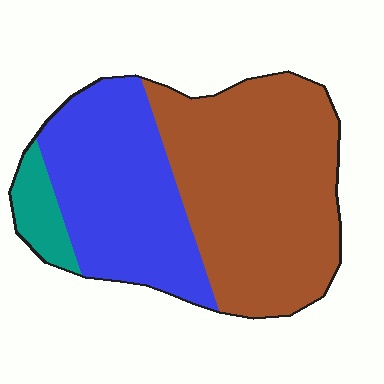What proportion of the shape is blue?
Blue covers roughly 40% of the shape.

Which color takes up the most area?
Brown, at roughly 55%.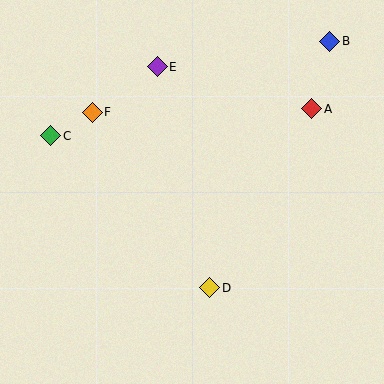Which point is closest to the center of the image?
Point D at (210, 288) is closest to the center.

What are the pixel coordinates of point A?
Point A is at (312, 109).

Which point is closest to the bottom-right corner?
Point D is closest to the bottom-right corner.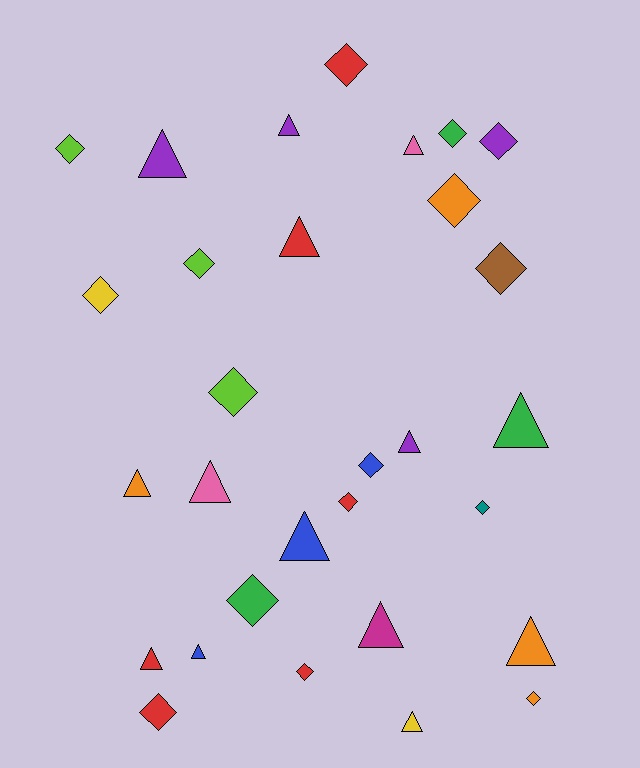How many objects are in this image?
There are 30 objects.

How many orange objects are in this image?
There are 4 orange objects.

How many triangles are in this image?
There are 14 triangles.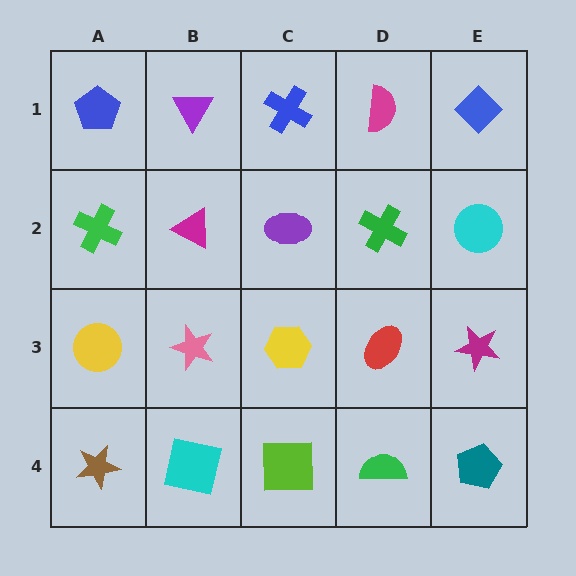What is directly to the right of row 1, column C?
A magenta semicircle.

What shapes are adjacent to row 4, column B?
A pink star (row 3, column B), a brown star (row 4, column A), a lime square (row 4, column C).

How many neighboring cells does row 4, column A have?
2.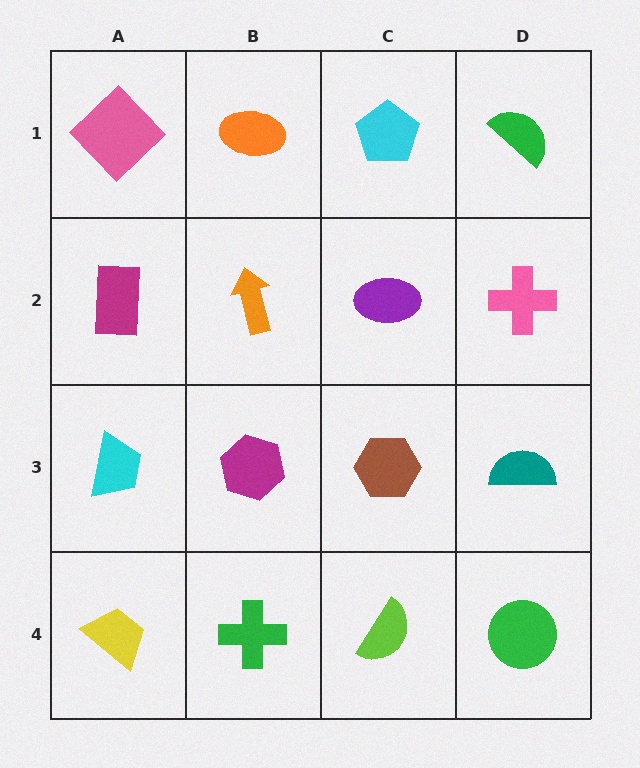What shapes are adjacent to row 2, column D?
A green semicircle (row 1, column D), a teal semicircle (row 3, column D), a purple ellipse (row 2, column C).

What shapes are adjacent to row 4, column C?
A brown hexagon (row 3, column C), a green cross (row 4, column B), a green circle (row 4, column D).